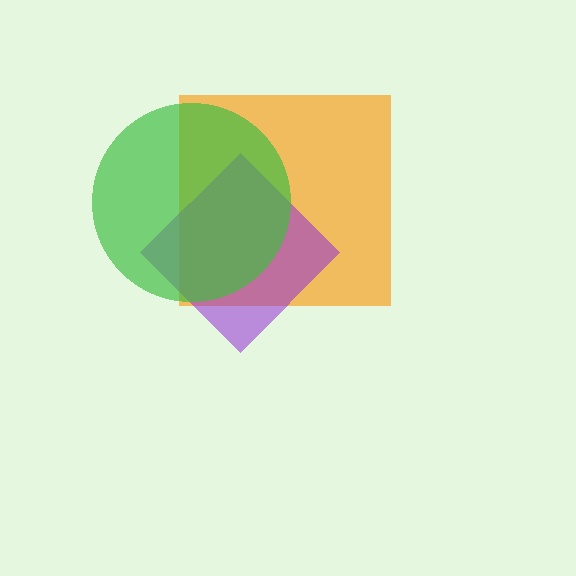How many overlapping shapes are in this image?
There are 3 overlapping shapes in the image.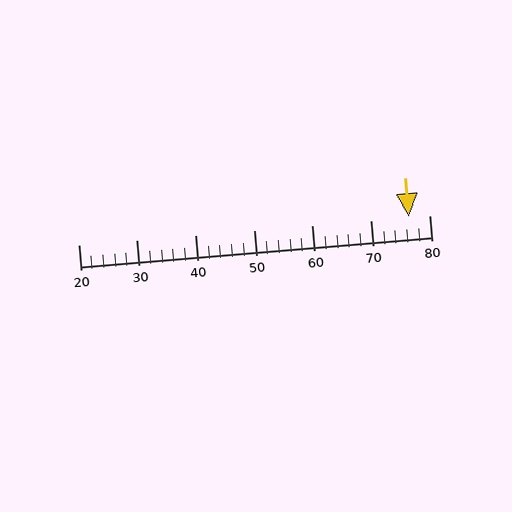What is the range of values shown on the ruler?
The ruler shows values from 20 to 80.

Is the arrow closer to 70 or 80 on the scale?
The arrow is closer to 80.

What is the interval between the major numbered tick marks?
The major tick marks are spaced 10 units apart.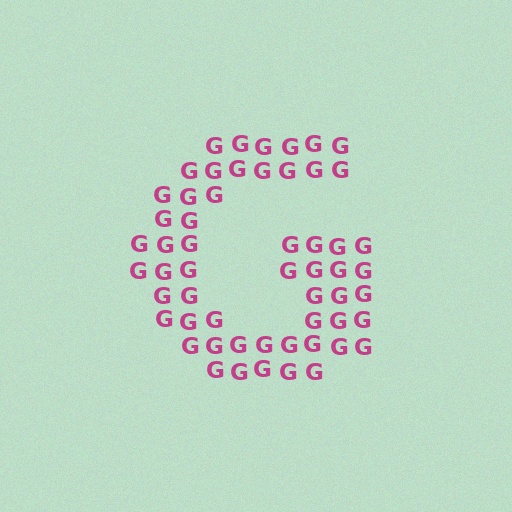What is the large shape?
The large shape is the letter G.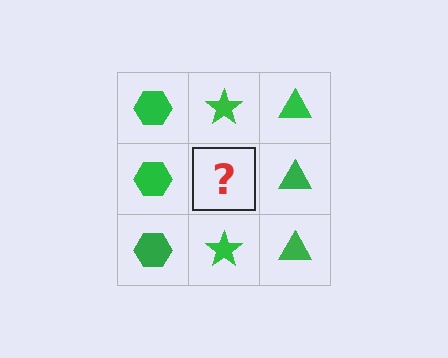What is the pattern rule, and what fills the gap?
The rule is that each column has a consistent shape. The gap should be filled with a green star.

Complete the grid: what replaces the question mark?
The question mark should be replaced with a green star.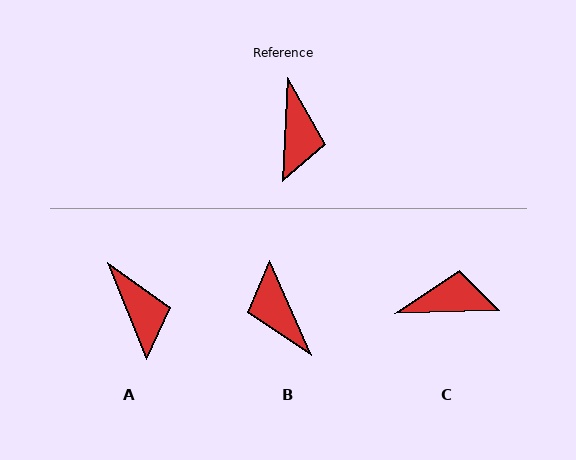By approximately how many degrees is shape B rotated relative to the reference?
Approximately 154 degrees clockwise.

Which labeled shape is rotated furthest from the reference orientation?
B, about 154 degrees away.